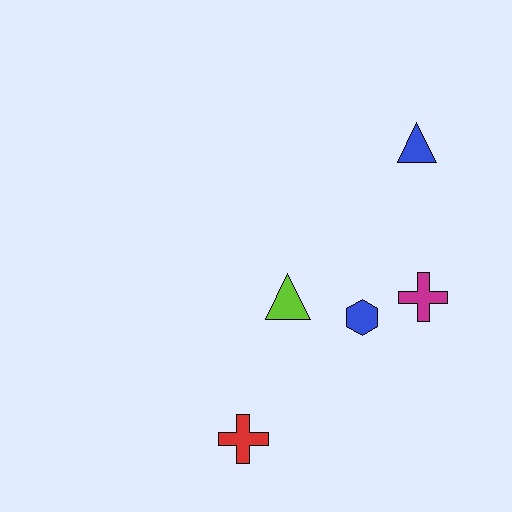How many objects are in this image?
There are 5 objects.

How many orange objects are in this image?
There are no orange objects.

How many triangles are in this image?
There are 2 triangles.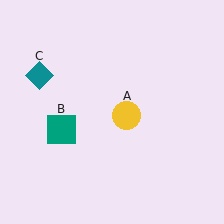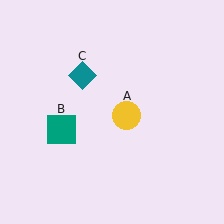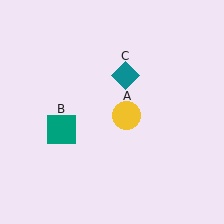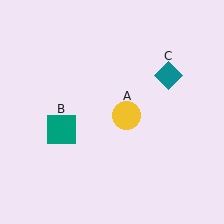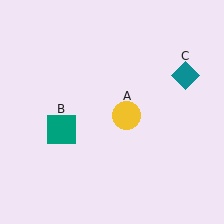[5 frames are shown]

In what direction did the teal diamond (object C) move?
The teal diamond (object C) moved right.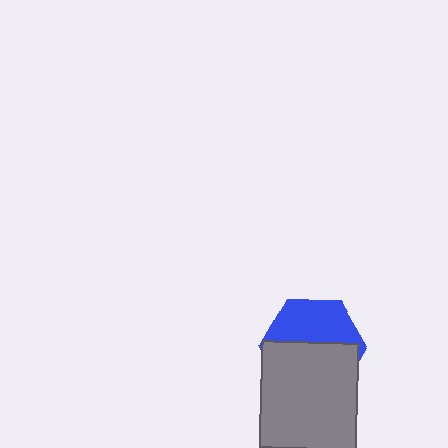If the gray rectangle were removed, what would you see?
You would see the complete blue hexagon.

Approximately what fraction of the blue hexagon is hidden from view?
Roughly 55% of the blue hexagon is hidden behind the gray rectangle.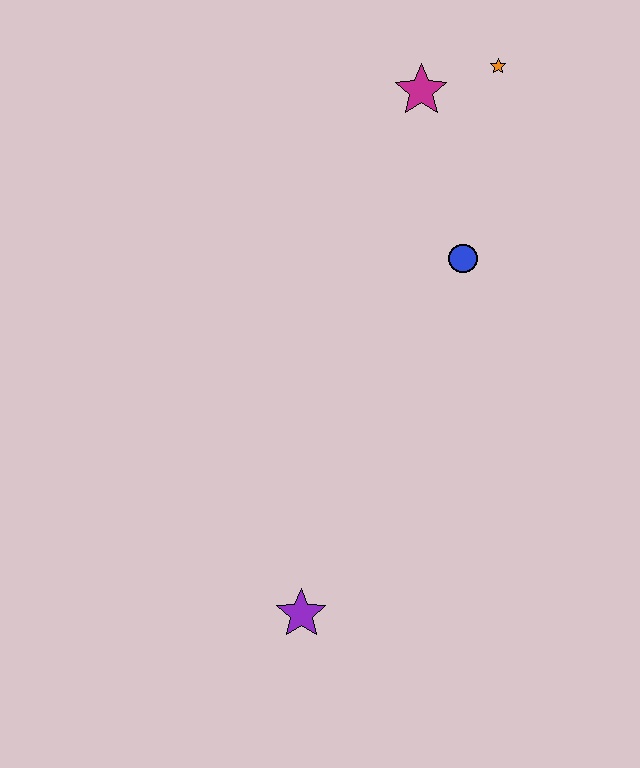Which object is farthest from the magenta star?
The purple star is farthest from the magenta star.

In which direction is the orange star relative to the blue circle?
The orange star is above the blue circle.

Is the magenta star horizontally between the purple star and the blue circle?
Yes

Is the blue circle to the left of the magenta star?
No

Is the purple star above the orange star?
No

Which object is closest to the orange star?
The magenta star is closest to the orange star.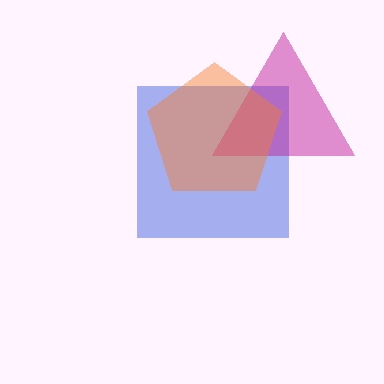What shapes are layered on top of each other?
The layered shapes are: a blue square, a magenta triangle, an orange pentagon.